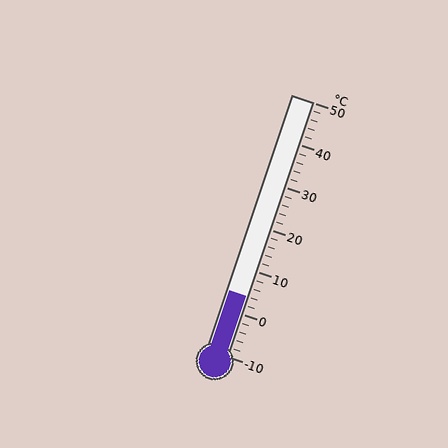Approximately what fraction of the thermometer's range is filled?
The thermometer is filled to approximately 25% of its range.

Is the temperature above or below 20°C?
The temperature is below 20°C.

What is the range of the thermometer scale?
The thermometer scale ranges from -10°C to 50°C.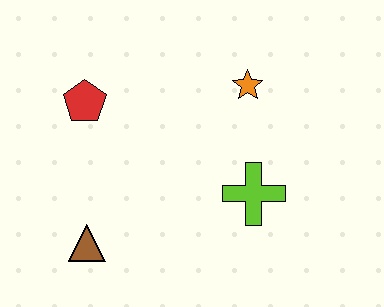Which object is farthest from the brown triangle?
The orange star is farthest from the brown triangle.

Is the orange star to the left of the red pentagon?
No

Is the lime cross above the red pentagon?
No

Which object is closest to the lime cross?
The orange star is closest to the lime cross.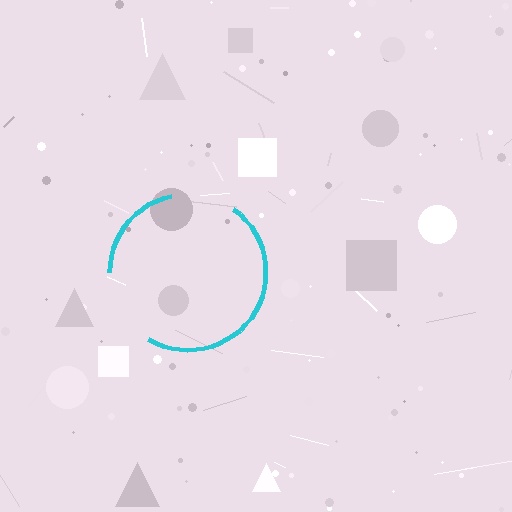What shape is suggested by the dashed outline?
The dashed outline suggests a circle.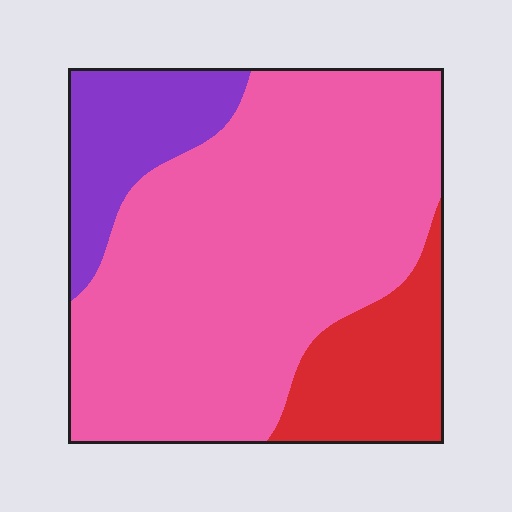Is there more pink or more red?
Pink.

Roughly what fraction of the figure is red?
Red takes up about one sixth (1/6) of the figure.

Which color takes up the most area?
Pink, at roughly 70%.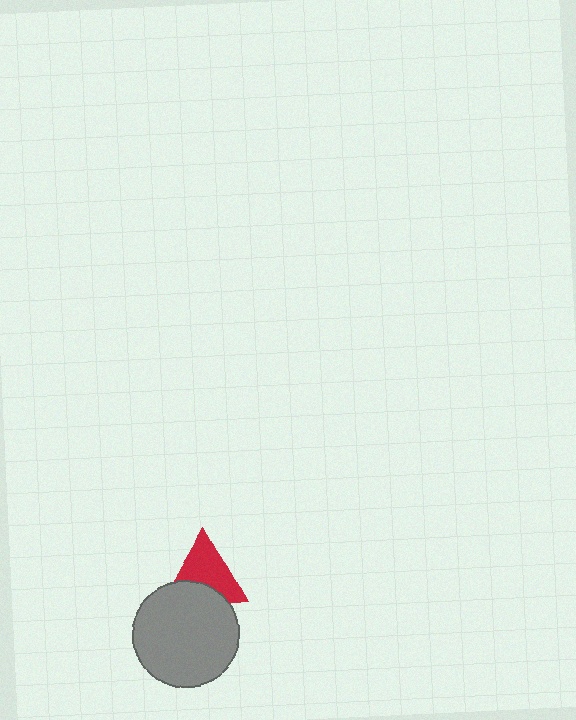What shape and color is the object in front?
The object in front is a gray circle.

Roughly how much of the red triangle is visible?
Most of it is visible (roughly 66%).